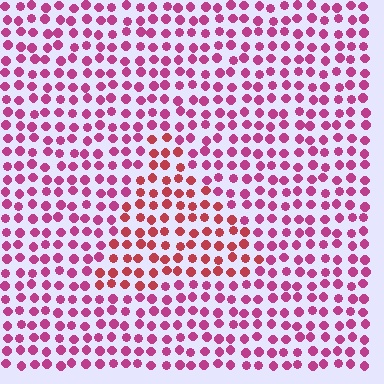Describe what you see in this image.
The image is filled with small magenta elements in a uniform arrangement. A triangle-shaped region is visible where the elements are tinted to a slightly different hue, forming a subtle color boundary.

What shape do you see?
I see a triangle.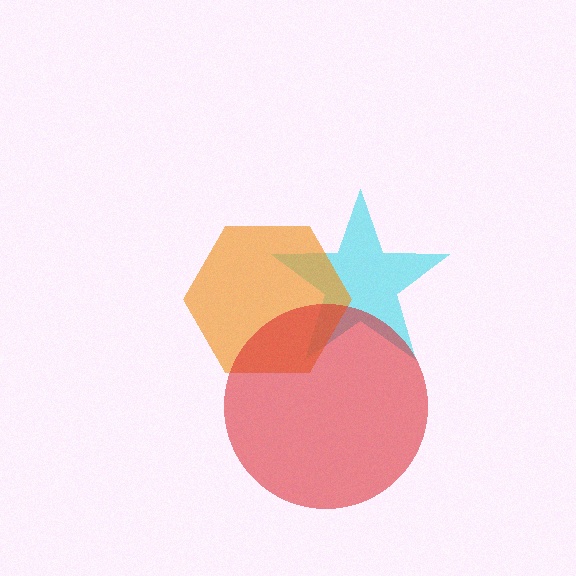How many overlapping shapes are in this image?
There are 3 overlapping shapes in the image.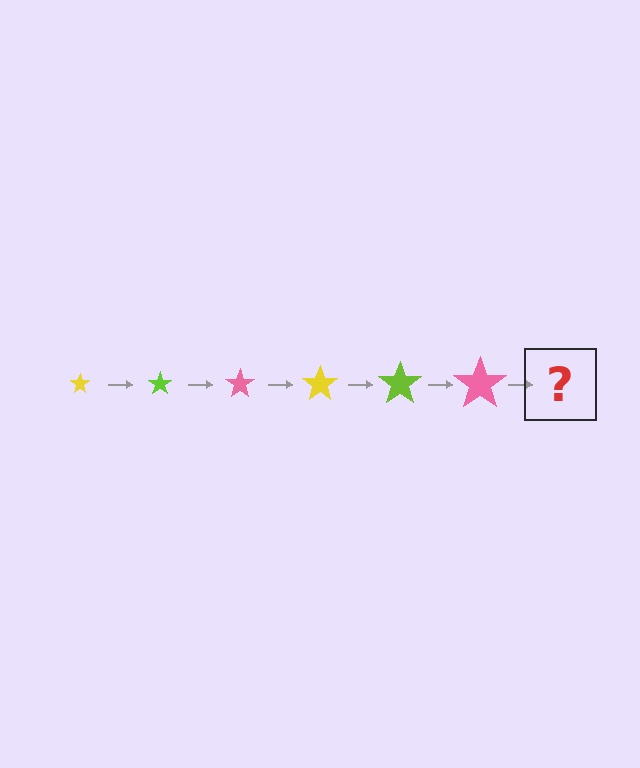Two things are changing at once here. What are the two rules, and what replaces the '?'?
The two rules are that the star grows larger each step and the color cycles through yellow, lime, and pink. The '?' should be a yellow star, larger than the previous one.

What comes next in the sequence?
The next element should be a yellow star, larger than the previous one.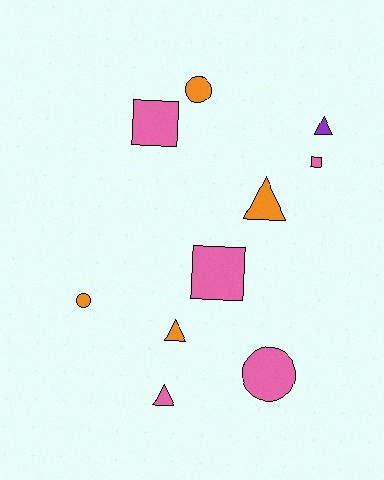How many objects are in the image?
There are 10 objects.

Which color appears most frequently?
Pink, with 5 objects.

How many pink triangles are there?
There is 1 pink triangle.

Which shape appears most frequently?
Triangle, with 4 objects.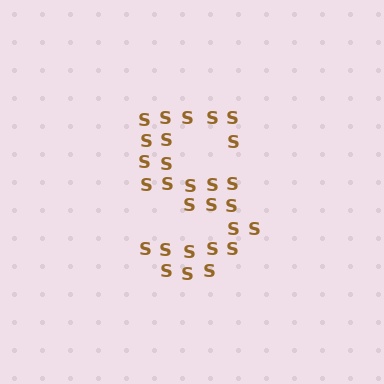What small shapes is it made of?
It is made of small letter S's.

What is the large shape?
The large shape is the letter S.